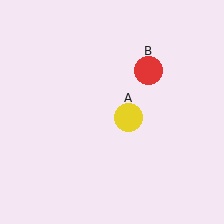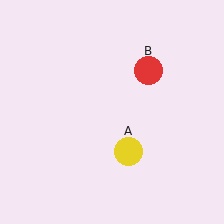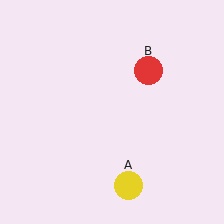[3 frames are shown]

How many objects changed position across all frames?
1 object changed position: yellow circle (object A).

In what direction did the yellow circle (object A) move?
The yellow circle (object A) moved down.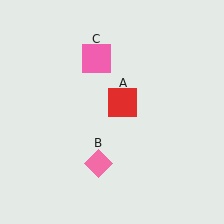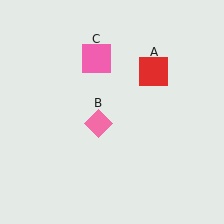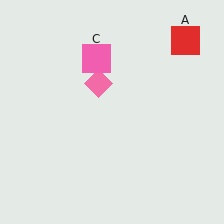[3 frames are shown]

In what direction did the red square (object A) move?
The red square (object A) moved up and to the right.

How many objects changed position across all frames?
2 objects changed position: red square (object A), pink diamond (object B).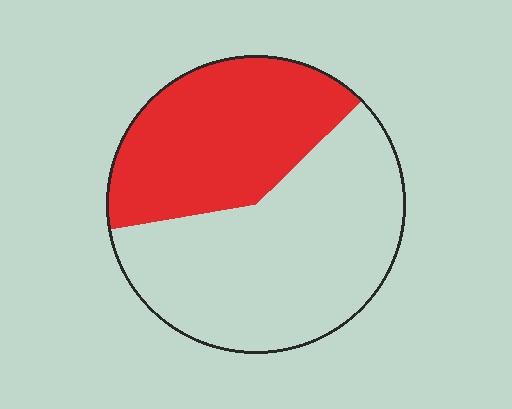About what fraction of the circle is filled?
About two fifths (2/5).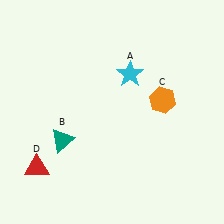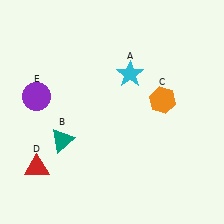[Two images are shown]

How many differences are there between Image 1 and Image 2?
There is 1 difference between the two images.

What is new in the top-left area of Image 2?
A purple circle (E) was added in the top-left area of Image 2.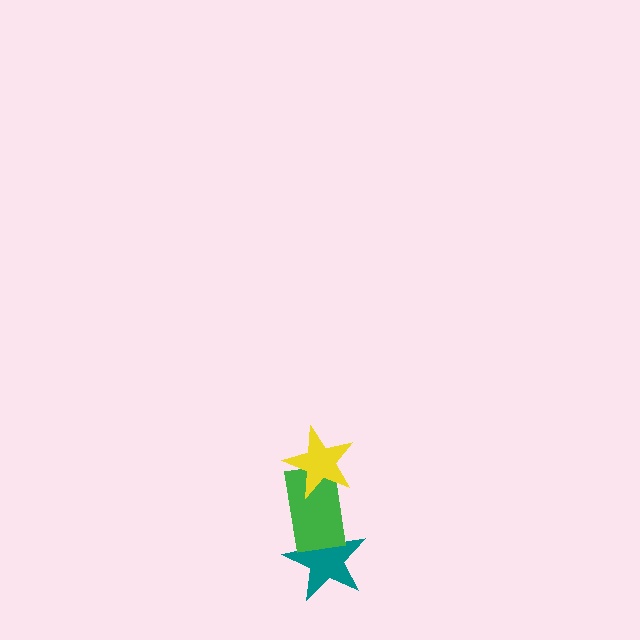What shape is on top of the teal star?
The green rectangle is on top of the teal star.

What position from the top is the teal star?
The teal star is 3rd from the top.